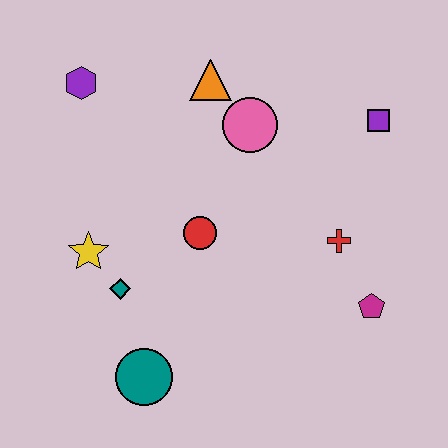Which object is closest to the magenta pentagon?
The red cross is closest to the magenta pentagon.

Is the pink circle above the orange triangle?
No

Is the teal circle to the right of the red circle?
No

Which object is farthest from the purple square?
The teal circle is farthest from the purple square.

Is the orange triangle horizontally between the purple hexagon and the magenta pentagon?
Yes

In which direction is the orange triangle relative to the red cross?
The orange triangle is above the red cross.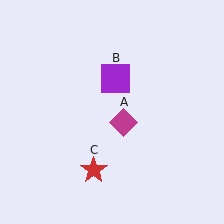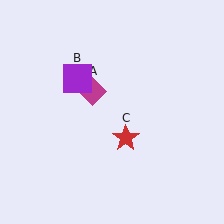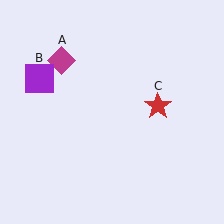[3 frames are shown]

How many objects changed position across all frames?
3 objects changed position: magenta diamond (object A), purple square (object B), red star (object C).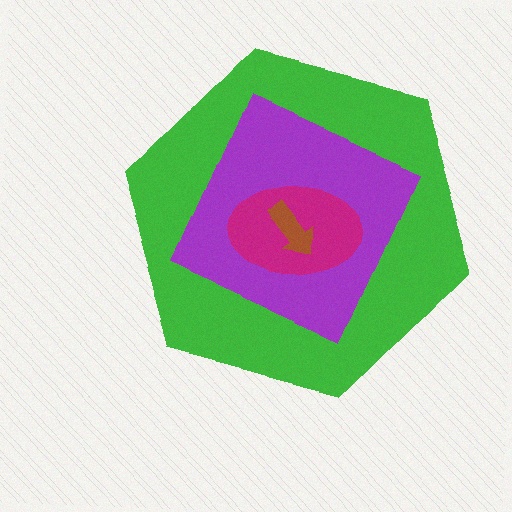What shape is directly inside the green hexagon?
The purple diamond.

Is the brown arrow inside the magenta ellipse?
Yes.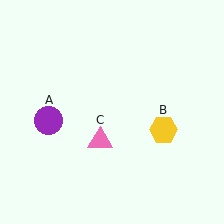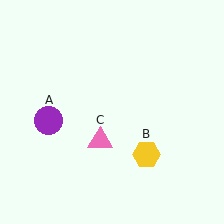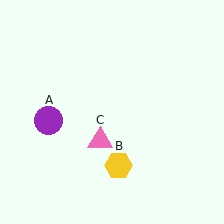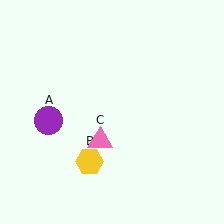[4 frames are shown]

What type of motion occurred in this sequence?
The yellow hexagon (object B) rotated clockwise around the center of the scene.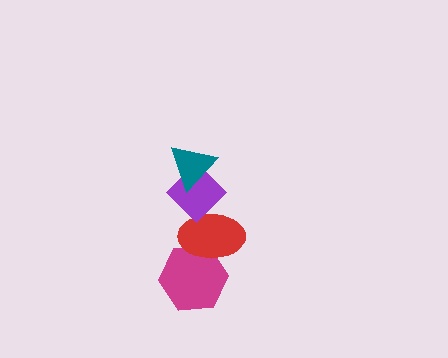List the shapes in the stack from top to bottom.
From top to bottom: the teal triangle, the purple diamond, the red ellipse, the magenta hexagon.